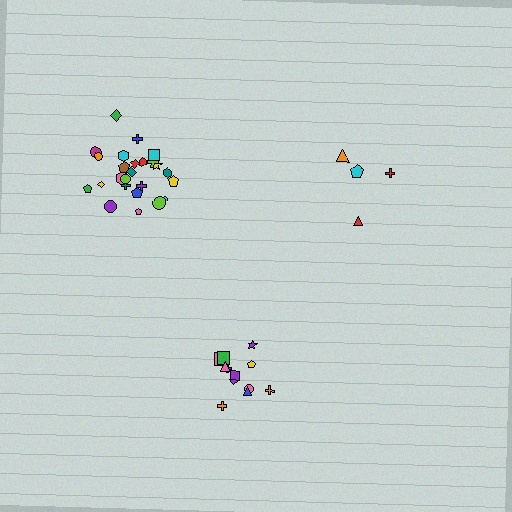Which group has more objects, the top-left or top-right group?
The top-left group.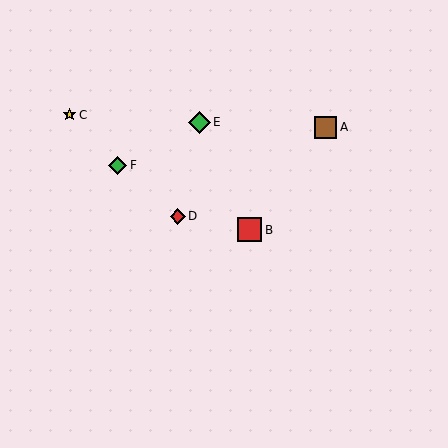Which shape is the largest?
The red square (labeled B) is the largest.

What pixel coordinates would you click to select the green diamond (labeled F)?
Click at (118, 165) to select the green diamond F.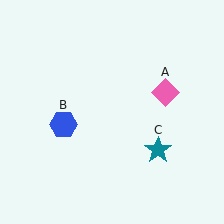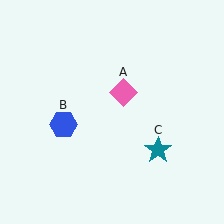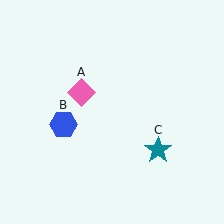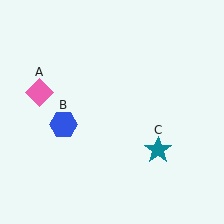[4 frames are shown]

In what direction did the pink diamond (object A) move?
The pink diamond (object A) moved left.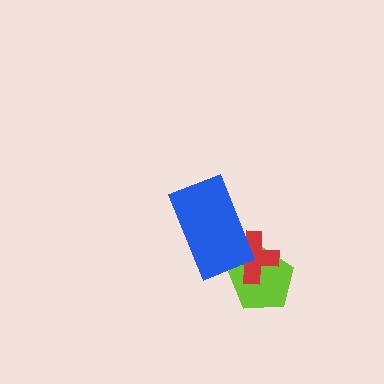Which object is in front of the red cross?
The blue rectangle is in front of the red cross.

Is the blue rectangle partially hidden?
No, no other shape covers it.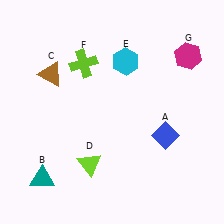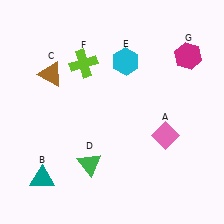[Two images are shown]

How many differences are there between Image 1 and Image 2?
There are 2 differences between the two images.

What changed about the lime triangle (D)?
In Image 1, D is lime. In Image 2, it changed to green.